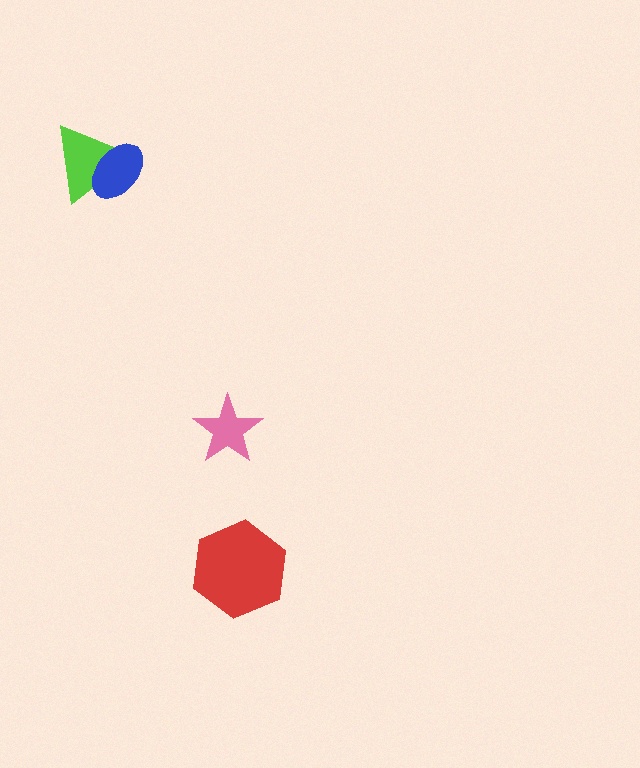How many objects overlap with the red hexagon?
0 objects overlap with the red hexagon.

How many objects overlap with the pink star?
0 objects overlap with the pink star.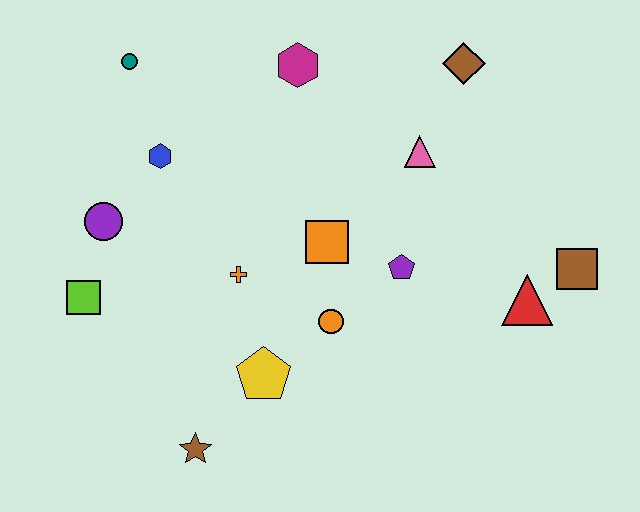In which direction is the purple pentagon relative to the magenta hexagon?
The purple pentagon is below the magenta hexagon.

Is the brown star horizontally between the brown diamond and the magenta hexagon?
No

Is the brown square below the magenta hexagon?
Yes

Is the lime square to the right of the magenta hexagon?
No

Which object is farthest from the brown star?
The brown diamond is farthest from the brown star.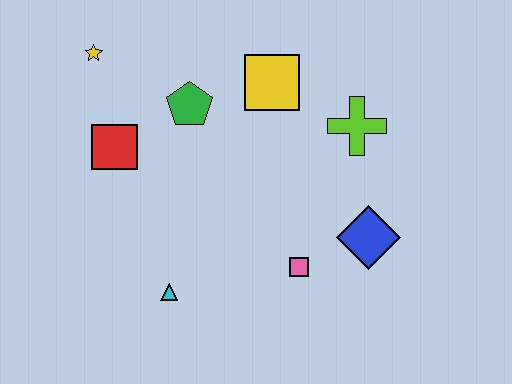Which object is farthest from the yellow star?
The blue diamond is farthest from the yellow star.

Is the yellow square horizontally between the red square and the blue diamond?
Yes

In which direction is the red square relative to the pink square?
The red square is to the left of the pink square.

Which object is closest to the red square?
The green pentagon is closest to the red square.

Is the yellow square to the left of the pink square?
Yes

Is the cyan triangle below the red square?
Yes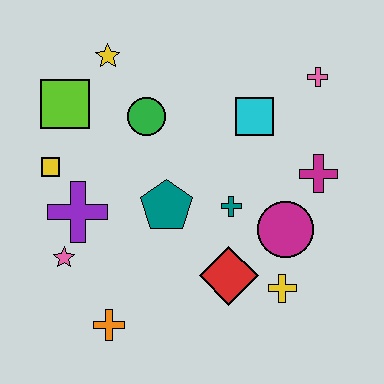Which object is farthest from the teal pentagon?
The pink cross is farthest from the teal pentagon.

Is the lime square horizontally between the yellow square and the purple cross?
Yes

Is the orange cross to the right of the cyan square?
No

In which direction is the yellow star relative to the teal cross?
The yellow star is above the teal cross.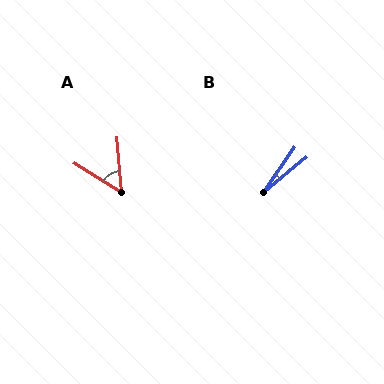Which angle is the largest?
A, at approximately 53 degrees.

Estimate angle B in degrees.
Approximately 16 degrees.